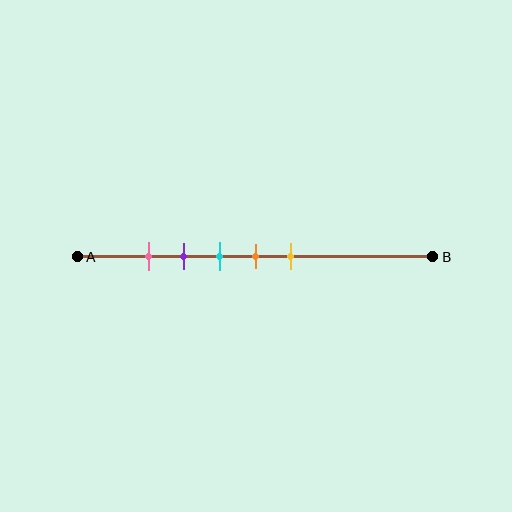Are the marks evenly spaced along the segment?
Yes, the marks are approximately evenly spaced.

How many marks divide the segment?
There are 5 marks dividing the segment.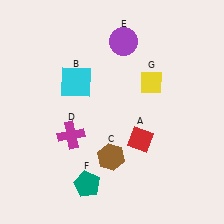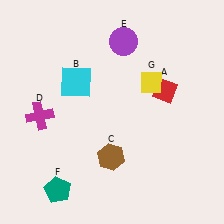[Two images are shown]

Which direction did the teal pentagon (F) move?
The teal pentagon (F) moved left.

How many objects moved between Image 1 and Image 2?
3 objects moved between the two images.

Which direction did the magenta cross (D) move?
The magenta cross (D) moved left.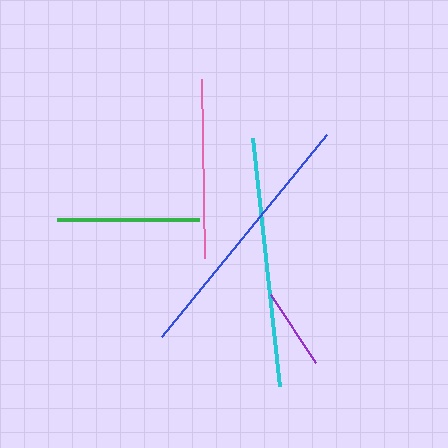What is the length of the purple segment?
The purple segment is approximately 82 pixels long.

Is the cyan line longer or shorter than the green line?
The cyan line is longer than the green line.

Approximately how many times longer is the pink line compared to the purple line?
The pink line is approximately 2.2 times the length of the purple line.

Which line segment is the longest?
The blue line is the longest at approximately 261 pixels.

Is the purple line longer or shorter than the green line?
The green line is longer than the purple line.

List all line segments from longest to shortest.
From longest to shortest: blue, cyan, pink, green, purple.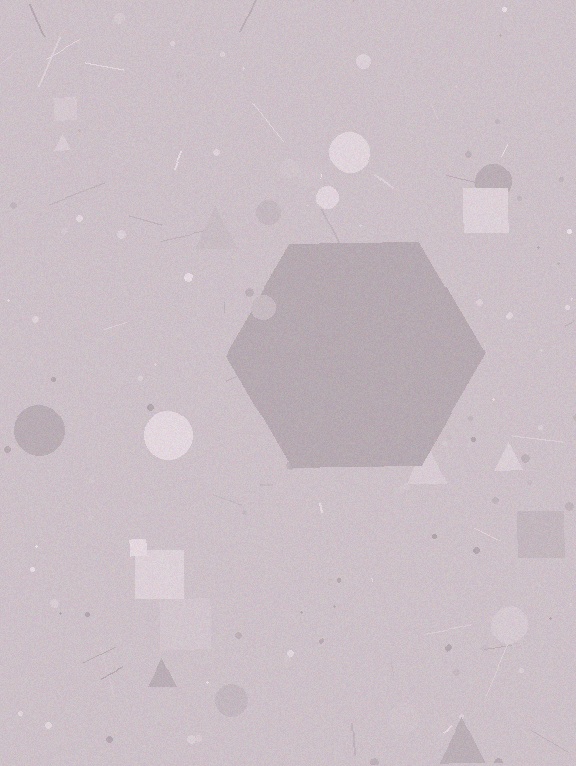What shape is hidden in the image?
A hexagon is hidden in the image.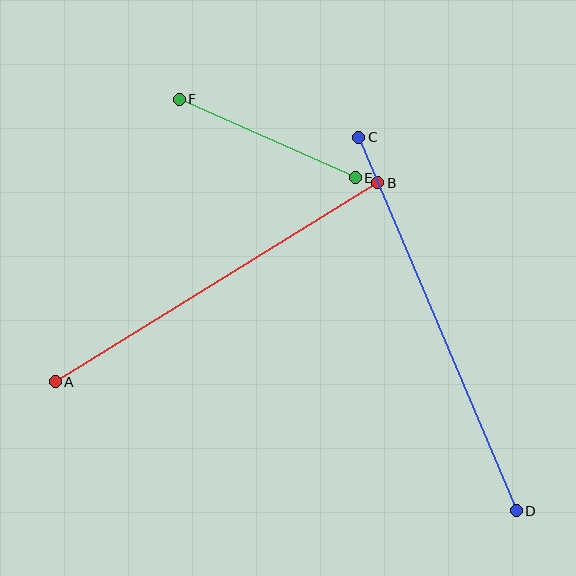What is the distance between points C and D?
The distance is approximately 405 pixels.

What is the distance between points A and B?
The distance is approximately 379 pixels.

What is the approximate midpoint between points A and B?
The midpoint is at approximately (216, 282) pixels.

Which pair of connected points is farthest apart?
Points C and D are farthest apart.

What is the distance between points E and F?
The distance is approximately 193 pixels.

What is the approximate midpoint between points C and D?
The midpoint is at approximately (438, 324) pixels.